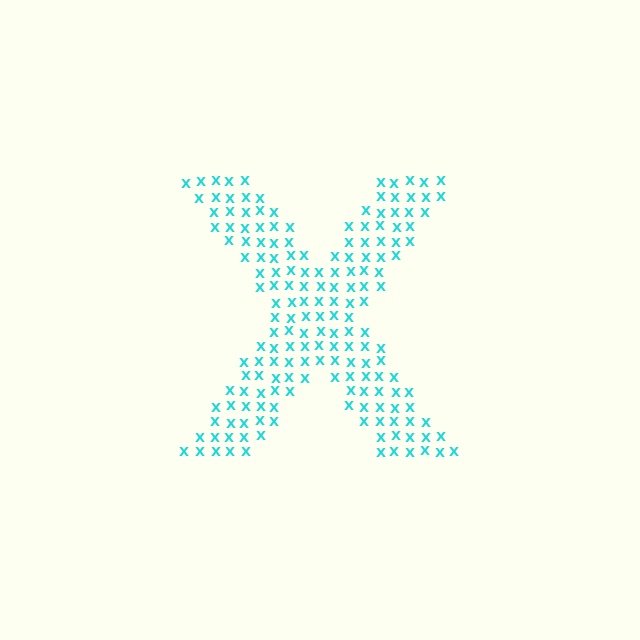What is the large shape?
The large shape is the letter X.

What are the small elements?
The small elements are letter X's.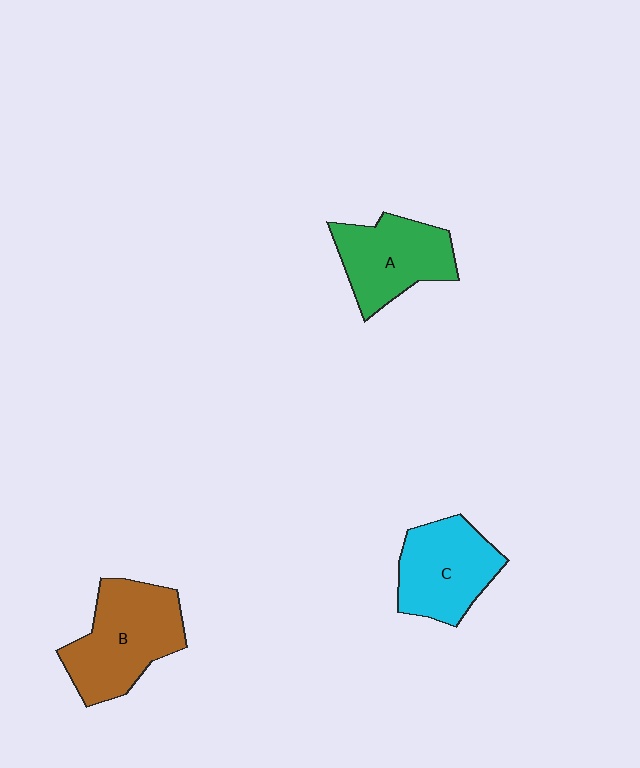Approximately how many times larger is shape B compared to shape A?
Approximately 1.2 times.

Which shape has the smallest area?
Shape A (green).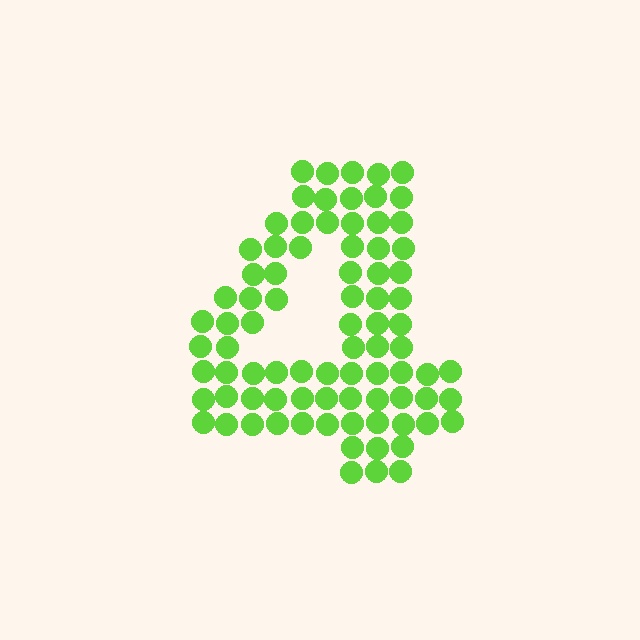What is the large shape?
The large shape is the digit 4.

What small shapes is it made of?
It is made of small circles.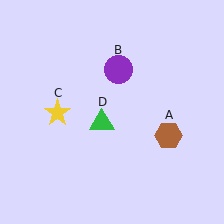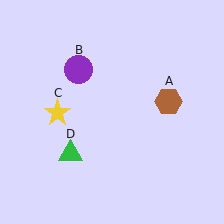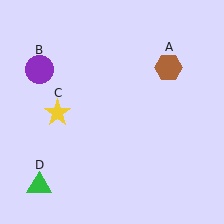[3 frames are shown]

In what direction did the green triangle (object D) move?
The green triangle (object D) moved down and to the left.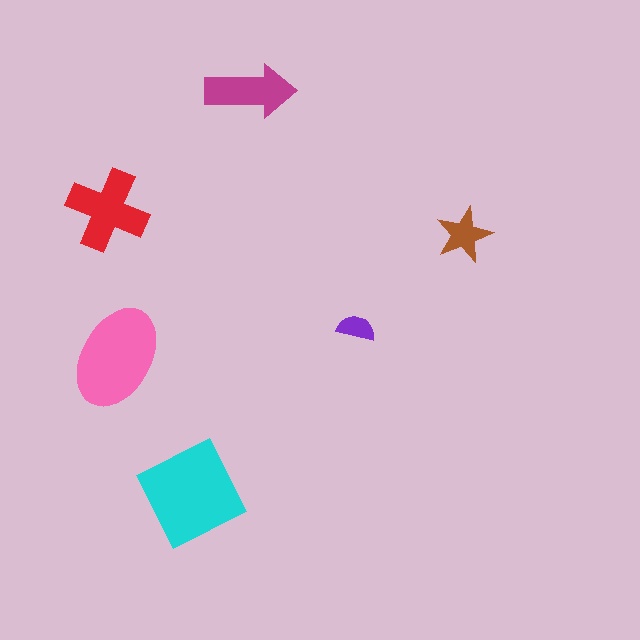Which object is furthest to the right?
The brown star is rightmost.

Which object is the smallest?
The purple semicircle.